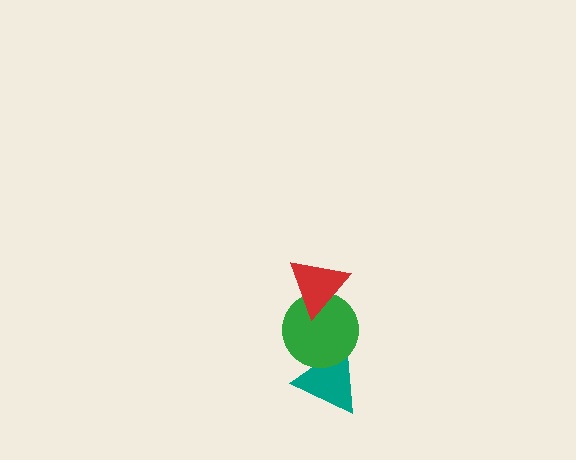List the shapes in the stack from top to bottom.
From top to bottom: the red triangle, the green circle, the teal triangle.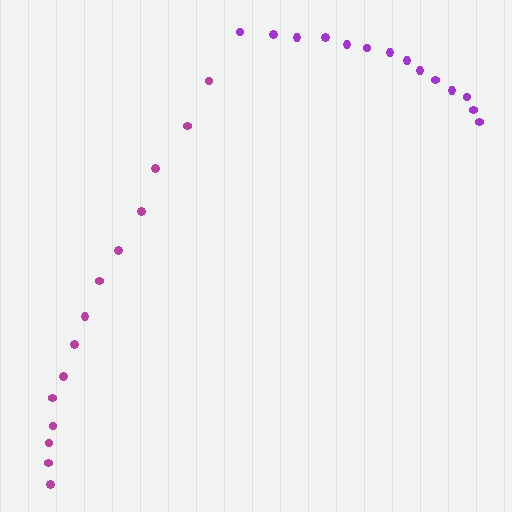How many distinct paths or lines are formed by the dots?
There are 2 distinct paths.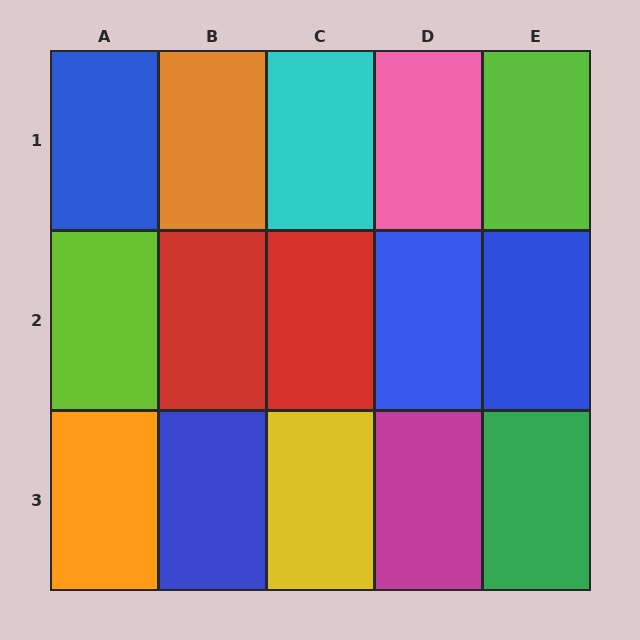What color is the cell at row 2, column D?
Blue.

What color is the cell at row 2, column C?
Red.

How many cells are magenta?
1 cell is magenta.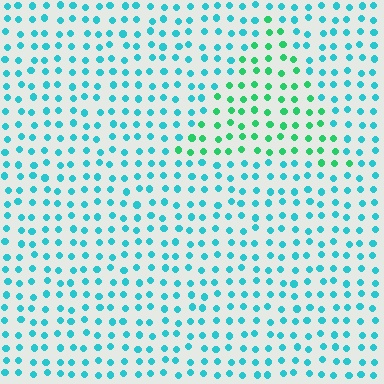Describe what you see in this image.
The image is filled with small cyan elements in a uniform arrangement. A triangle-shaped region is visible where the elements are tinted to a slightly different hue, forming a subtle color boundary.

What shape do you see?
I see a triangle.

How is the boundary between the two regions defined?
The boundary is defined purely by a slight shift in hue (about 39 degrees). Spacing, size, and orientation are identical on both sides.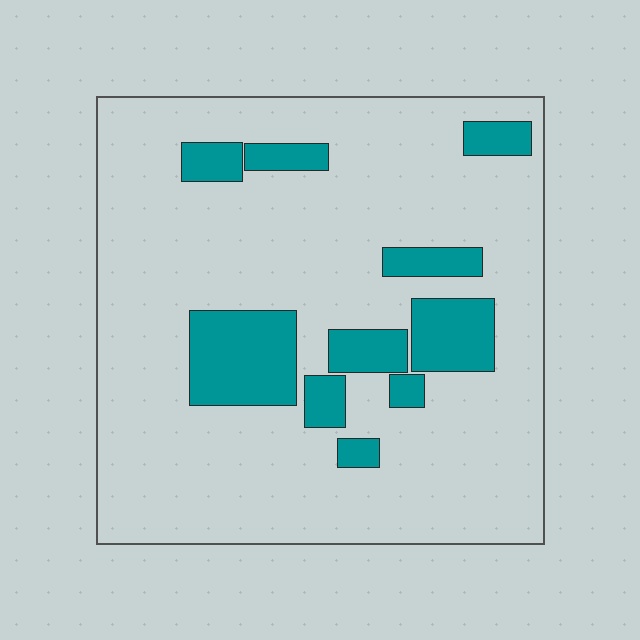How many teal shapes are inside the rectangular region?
10.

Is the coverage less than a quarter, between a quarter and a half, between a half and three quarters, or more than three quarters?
Less than a quarter.